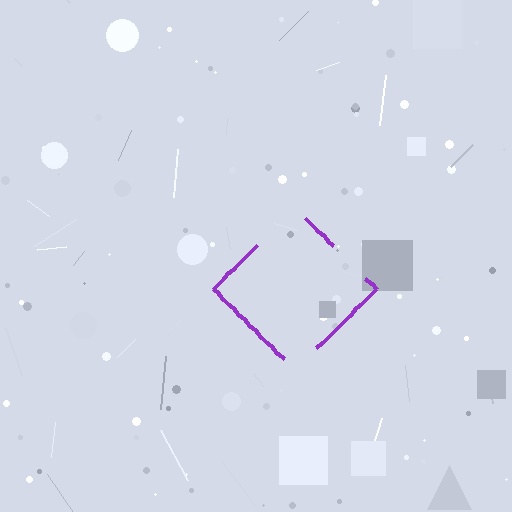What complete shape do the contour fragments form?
The contour fragments form a diamond.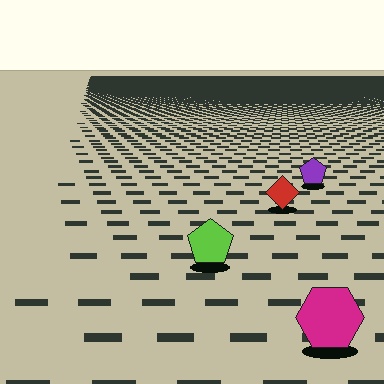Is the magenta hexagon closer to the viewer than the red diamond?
Yes. The magenta hexagon is closer — you can tell from the texture gradient: the ground texture is coarser near it.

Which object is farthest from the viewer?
The purple pentagon is farthest from the viewer. It appears smaller and the ground texture around it is denser.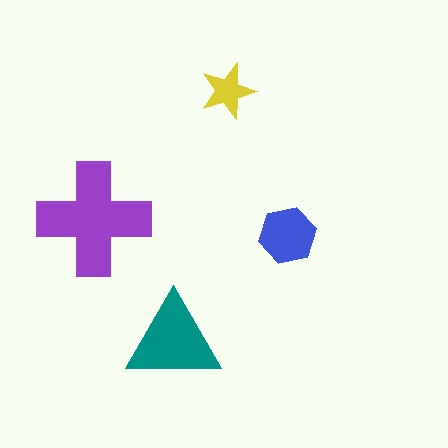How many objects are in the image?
There are 4 objects in the image.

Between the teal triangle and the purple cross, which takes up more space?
The purple cross.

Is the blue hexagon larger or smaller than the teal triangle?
Smaller.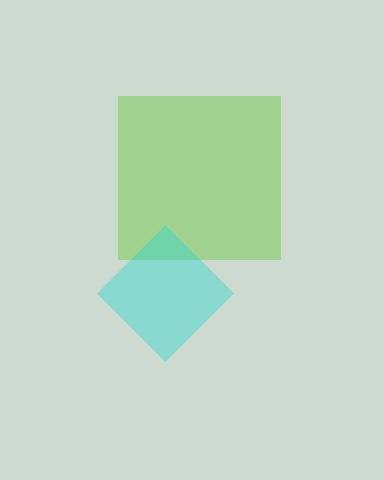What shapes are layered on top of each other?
The layered shapes are: a lime square, a cyan diamond.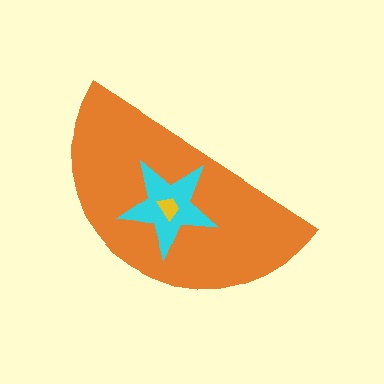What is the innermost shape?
The yellow trapezoid.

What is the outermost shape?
The orange semicircle.